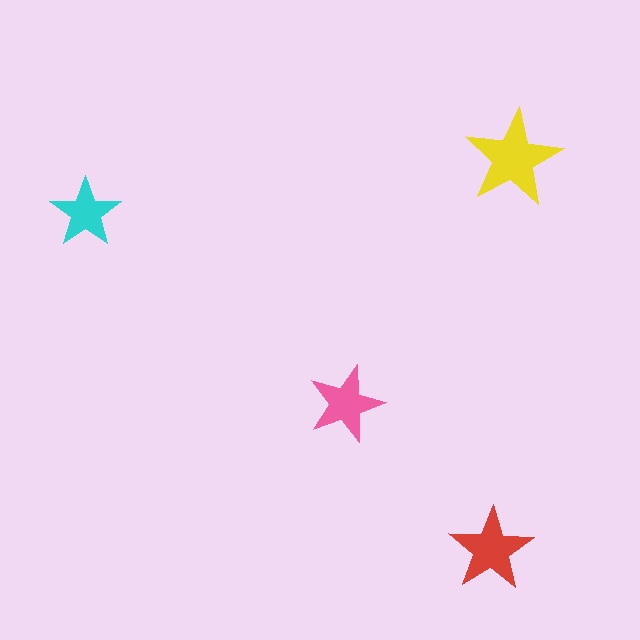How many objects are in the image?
There are 4 objects in the image.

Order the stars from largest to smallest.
the yellow one, the red one, the pink one, the cyan one.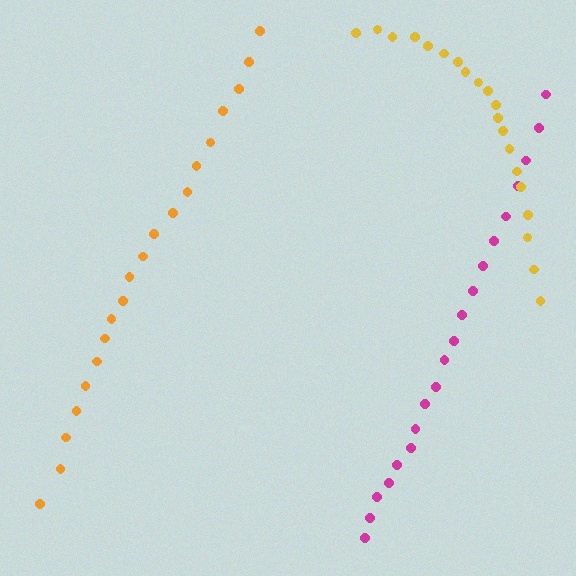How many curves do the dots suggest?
There are 3 distinct paths.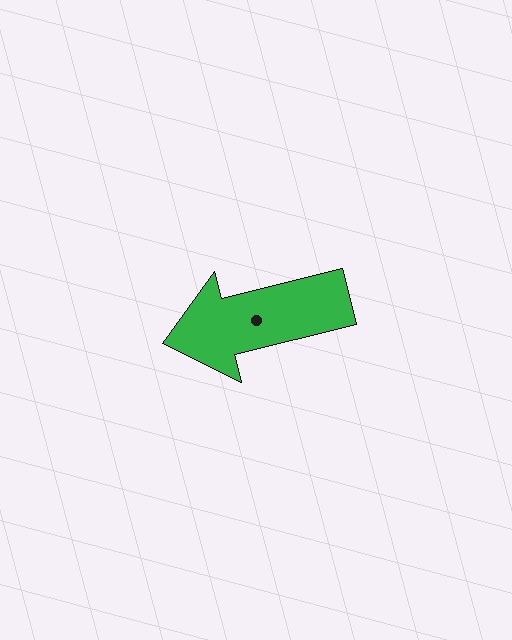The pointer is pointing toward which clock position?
Roughly 9 o'clock.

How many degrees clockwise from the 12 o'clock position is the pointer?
Approximately 256 degrees.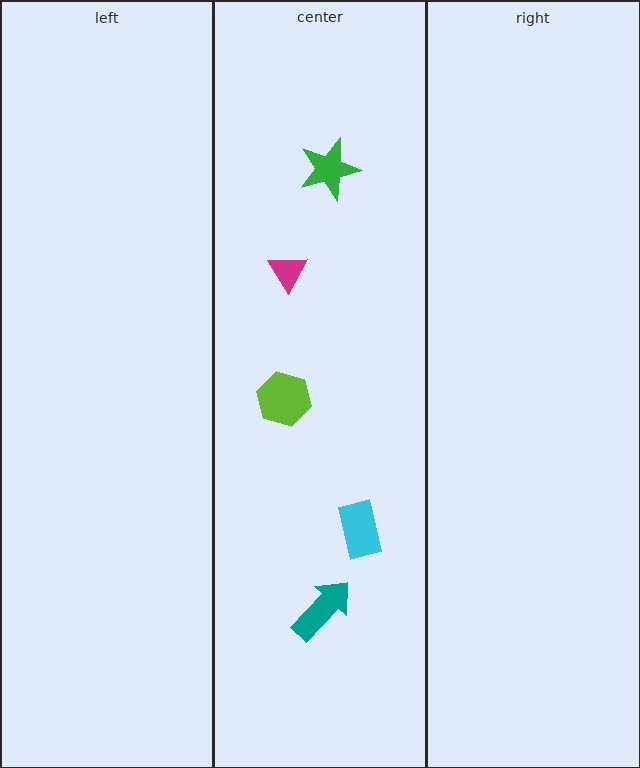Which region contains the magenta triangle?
The center region.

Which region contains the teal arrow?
The center region.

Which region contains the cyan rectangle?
The center region.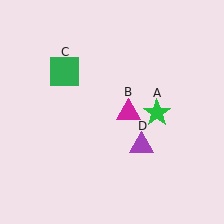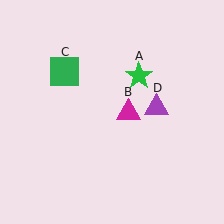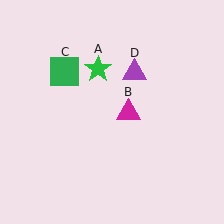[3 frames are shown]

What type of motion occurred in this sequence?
The green star (object A), purple triangle (object D) rotated counterclockwise around the center of the scene.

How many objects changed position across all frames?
2 objects changed position: green star (object A), purple triangle (object D).